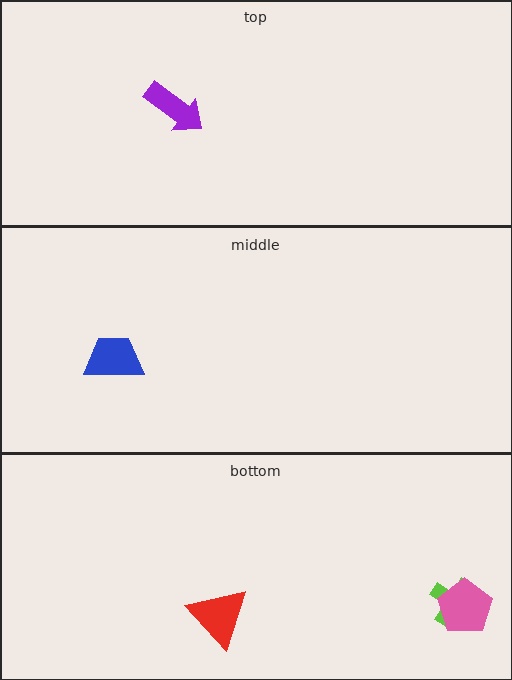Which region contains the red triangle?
The bottom region.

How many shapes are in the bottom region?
3.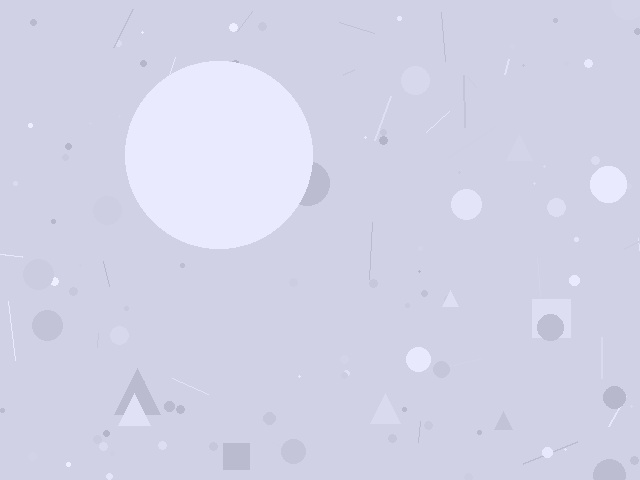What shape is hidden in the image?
A circle is hidden in the image.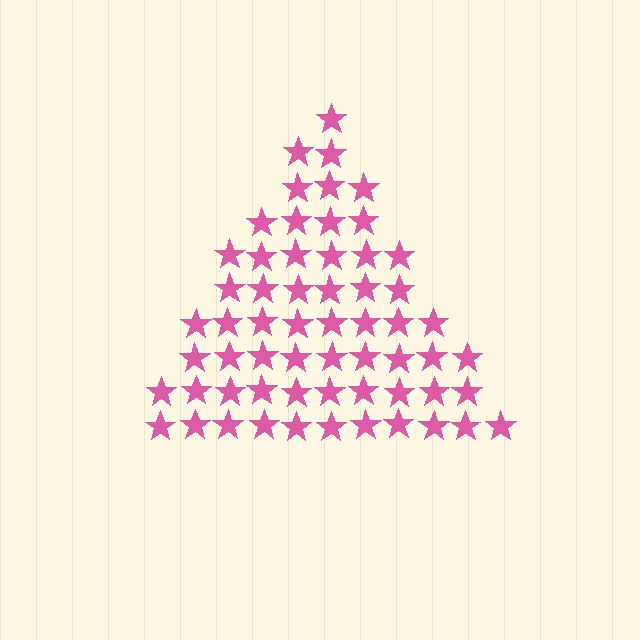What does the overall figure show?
The overall figure shows a triangle.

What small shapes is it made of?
It is made of small stars.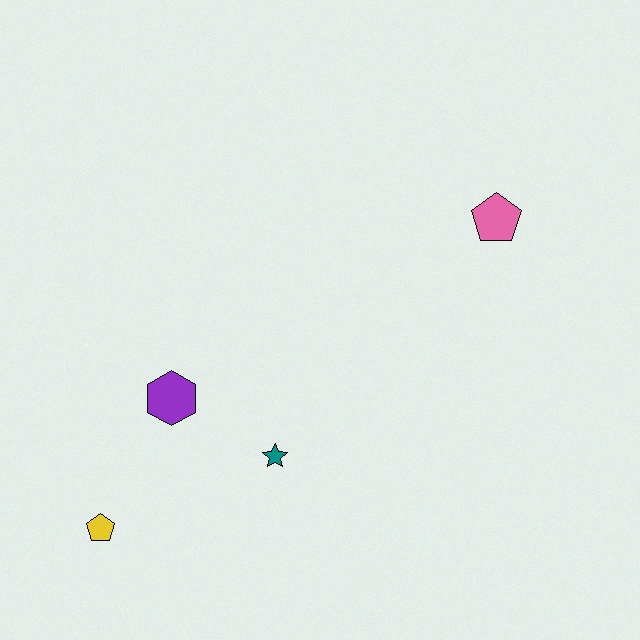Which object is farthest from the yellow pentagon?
The pink pentagon is farthest from the yellow pentagon.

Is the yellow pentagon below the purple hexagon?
Yes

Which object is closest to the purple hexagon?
The teal star is closest to the purple hexagon.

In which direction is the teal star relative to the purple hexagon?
The teal star is to the right of the purple hexagon.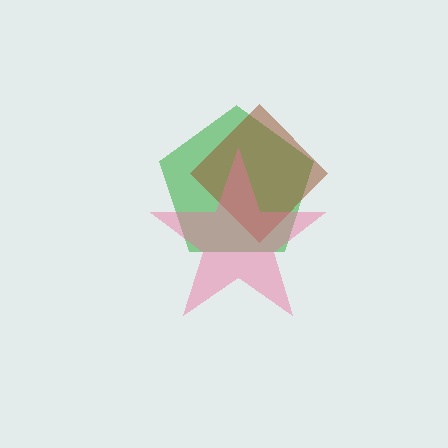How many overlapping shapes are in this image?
There are 3 overlapping shapes in the image.